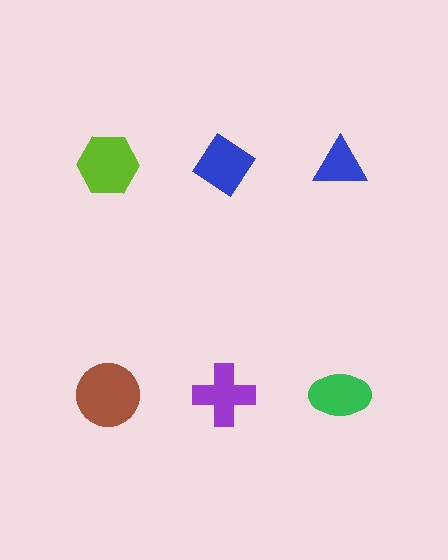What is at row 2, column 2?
A purple cross.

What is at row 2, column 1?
A brown circle.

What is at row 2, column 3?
A green ellipse.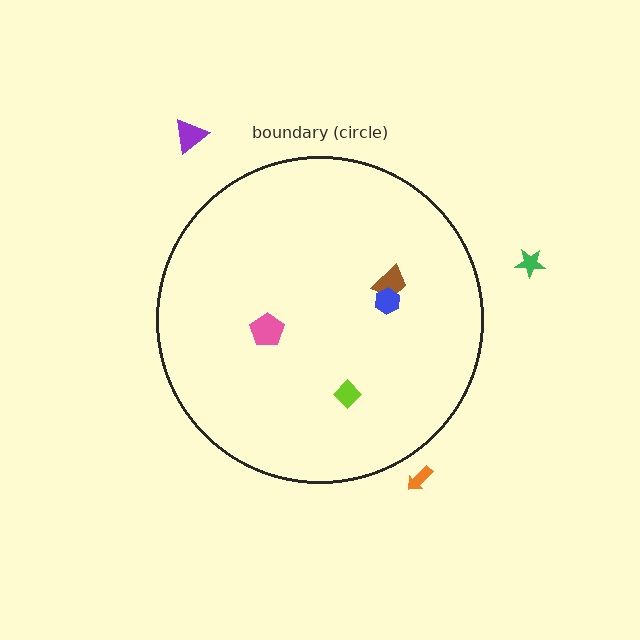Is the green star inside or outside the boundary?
Outside.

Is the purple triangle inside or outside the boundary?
Outside.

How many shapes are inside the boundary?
4 inside, 3 outside.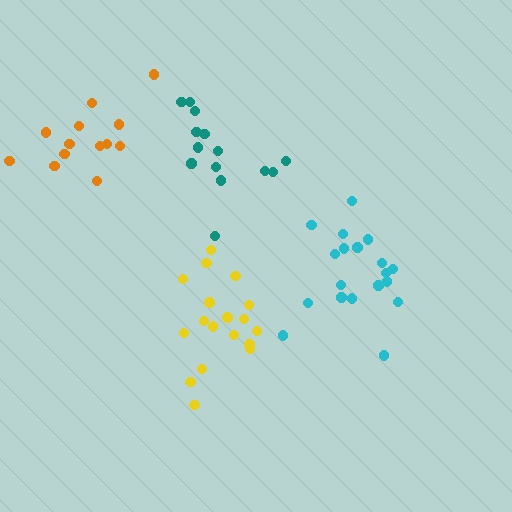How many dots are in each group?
Group 1: 14 dots, Group 2: 19 dots, Group 3: 18 dots, Group 4: 13 dots (64 total).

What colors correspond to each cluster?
The clusters are colored: teal, cyan, yellow, orange.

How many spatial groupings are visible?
There are 4 spatial groupings.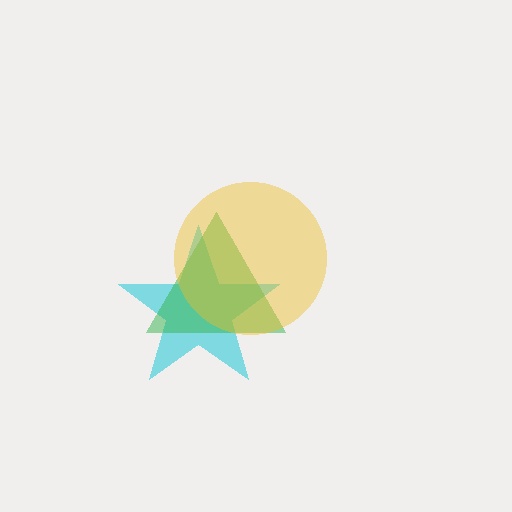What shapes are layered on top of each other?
The layered shapes are: a cyan star, a green triangle, a yellow circle.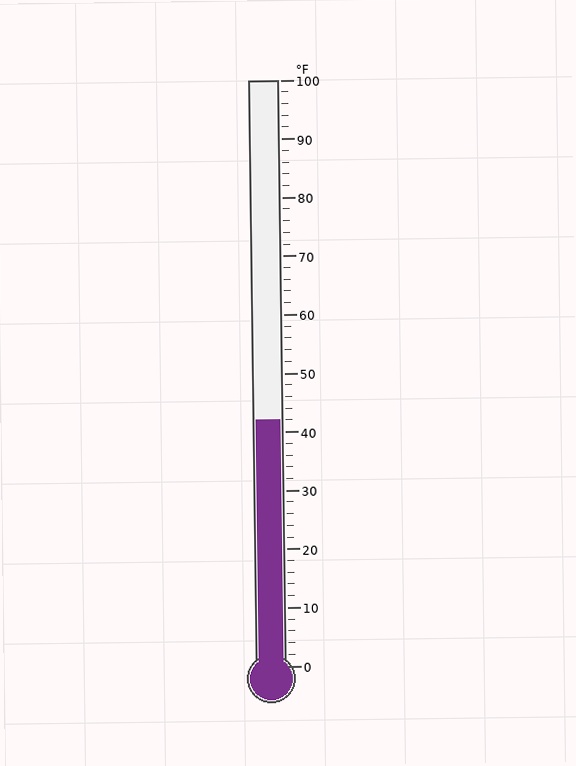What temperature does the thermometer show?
The thermometer shows approximately 42°F.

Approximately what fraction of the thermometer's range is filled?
The thermometer is filled to approximately 40% of its range.